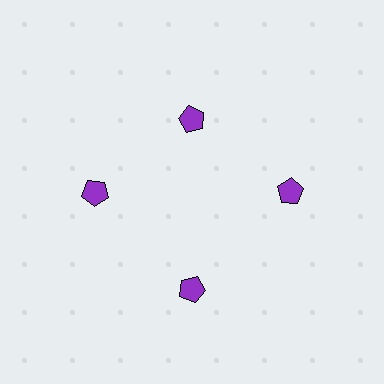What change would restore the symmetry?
The symmetry would be restored by moving it outward, back onto the ring so that all 4 pentagons sit at equal angles and equal distance from the center.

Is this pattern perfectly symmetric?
No. The 4 purple pentagons are arranged in a ring, but one element near the 12 o'clock position is pulled inward toward the center, breaking the 4-fold rotational symmetry.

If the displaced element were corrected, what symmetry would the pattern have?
It would have 4-fold rotational symmetry — the pattern would map onto itself every 90 degrees.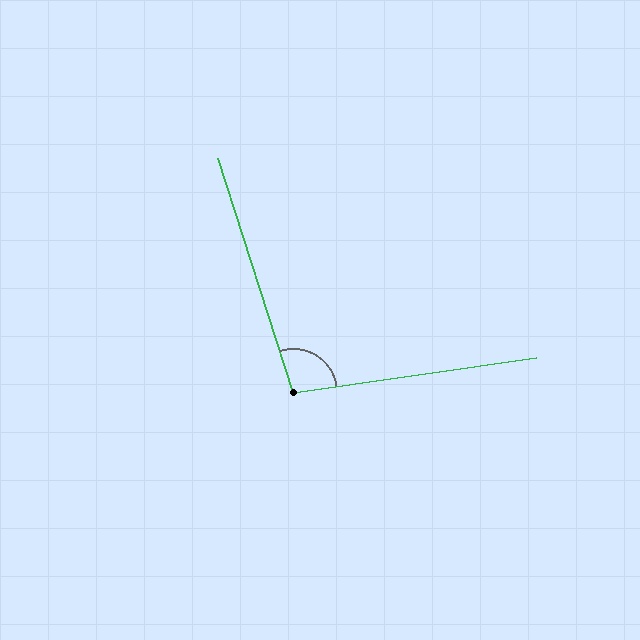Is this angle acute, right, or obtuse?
It is obtuse.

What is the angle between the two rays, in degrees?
Approximately 100 degrees.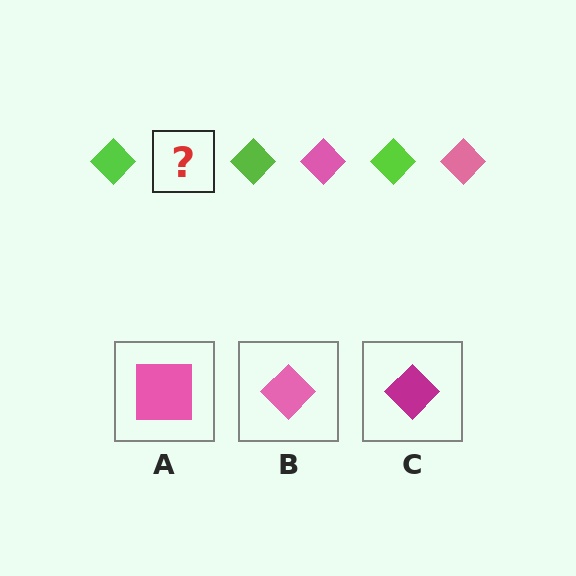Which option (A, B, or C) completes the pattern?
B.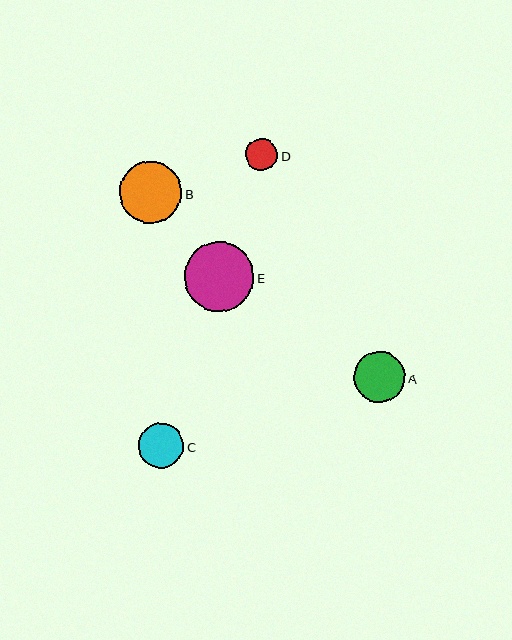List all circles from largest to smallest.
From largest to smallest: E, B, A, C, D.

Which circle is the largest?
Circle E is the largest with a size of approximately 70 pixels.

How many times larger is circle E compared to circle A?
Circle E is approximately 1.4 times the size of circle A.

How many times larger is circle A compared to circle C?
Circle A is approximately 1.1 times the size of circle C.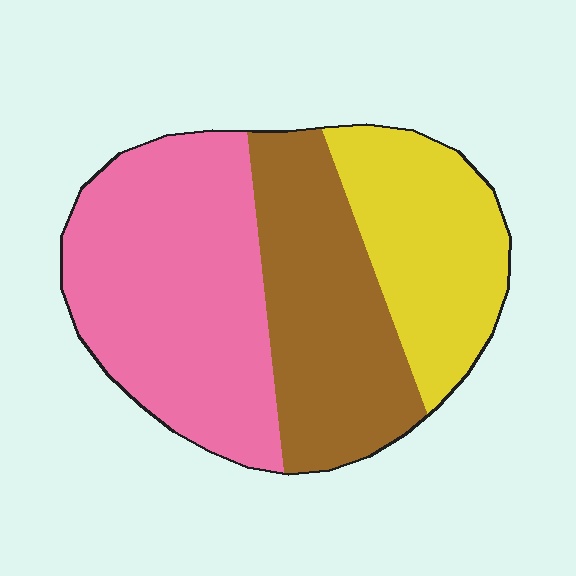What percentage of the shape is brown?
Brown takes up about one third (1/3) of the shape.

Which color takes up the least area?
Yellow, at roughly 25%.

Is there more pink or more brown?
Pink.